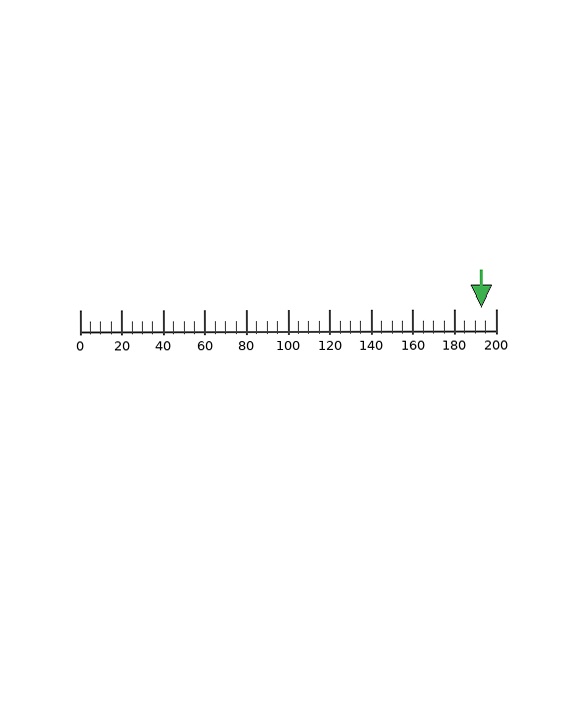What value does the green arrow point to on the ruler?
The green arrow points to approximately 193.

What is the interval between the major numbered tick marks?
The major tick marks are spaced 20 units apart.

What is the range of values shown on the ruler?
The ruler shows values from 0 to 200.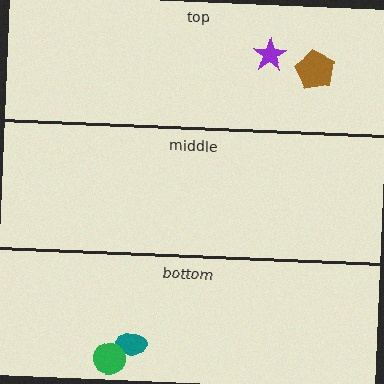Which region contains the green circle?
The bottom region.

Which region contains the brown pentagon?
The top region.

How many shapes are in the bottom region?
2.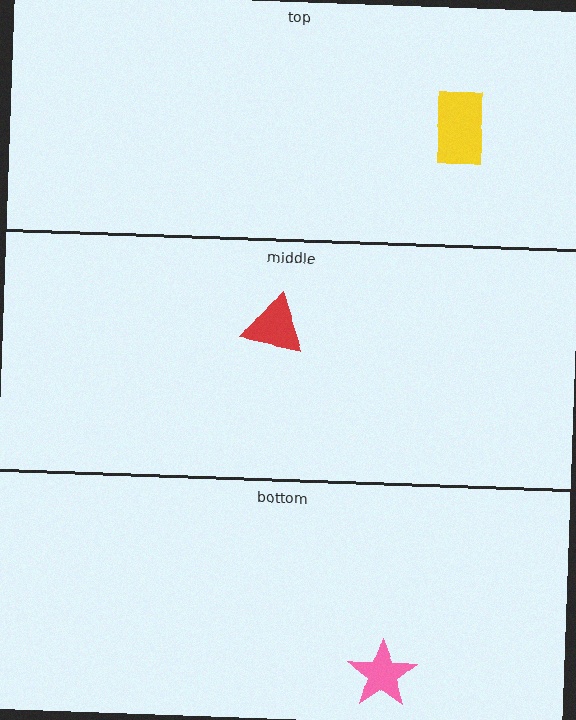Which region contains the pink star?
The bottom region.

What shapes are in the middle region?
The red triangle.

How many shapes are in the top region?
1.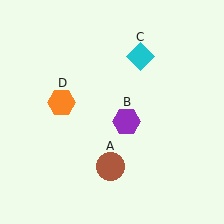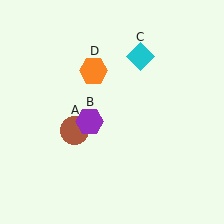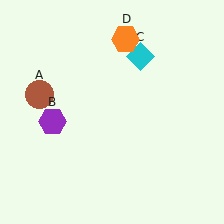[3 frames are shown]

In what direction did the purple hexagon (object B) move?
The purple hexagon (object B) moved left.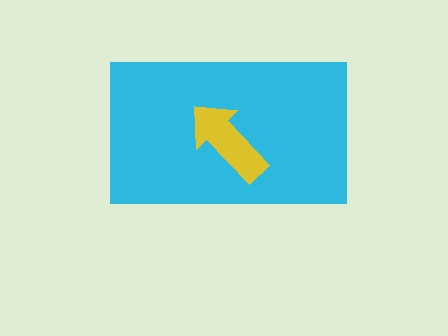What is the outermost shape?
The cyan rectangle.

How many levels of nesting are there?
2.